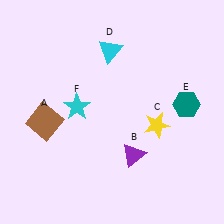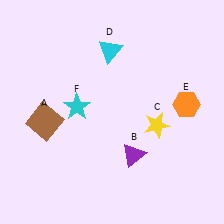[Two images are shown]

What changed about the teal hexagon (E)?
In Image 1, E is teal. In Image 2, it changed to orange.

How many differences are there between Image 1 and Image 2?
There is 1 difference between the two images.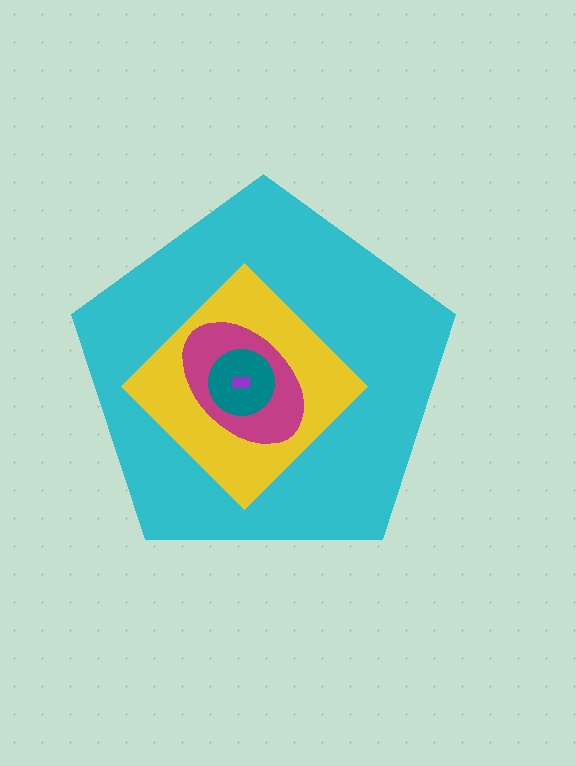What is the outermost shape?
The cyan pentagon.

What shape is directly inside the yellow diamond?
The magenta ellipse.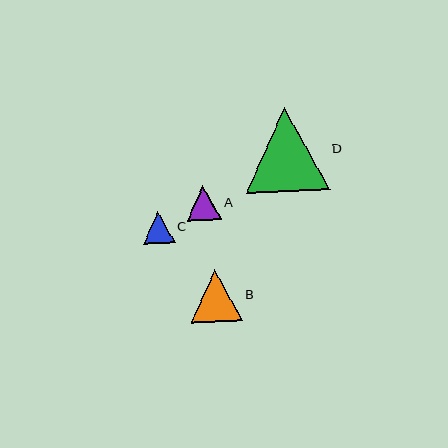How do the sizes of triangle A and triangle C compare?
Triangle A and triangle C are approximately the same size.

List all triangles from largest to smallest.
From largest to smallest: D, B, A, C.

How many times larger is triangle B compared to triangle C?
Triangle B is approximately 1.6 times the size of triangle C.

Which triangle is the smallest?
Triangle C is the smallest with a size of approximately 32 pixels.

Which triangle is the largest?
Triangle D is the largest with a size of approximately 84 pixels.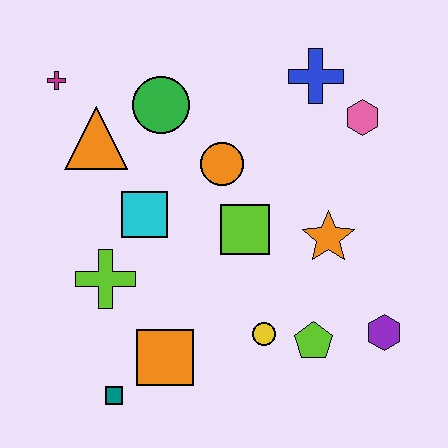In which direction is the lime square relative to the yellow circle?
The lime square is above the yellow circle.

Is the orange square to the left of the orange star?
Yes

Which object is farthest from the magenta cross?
The purple hexagon is farthest from the magenta cross.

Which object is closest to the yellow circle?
The lime pentagon is closest to the yellow circle.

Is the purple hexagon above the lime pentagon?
Yes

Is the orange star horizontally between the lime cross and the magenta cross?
No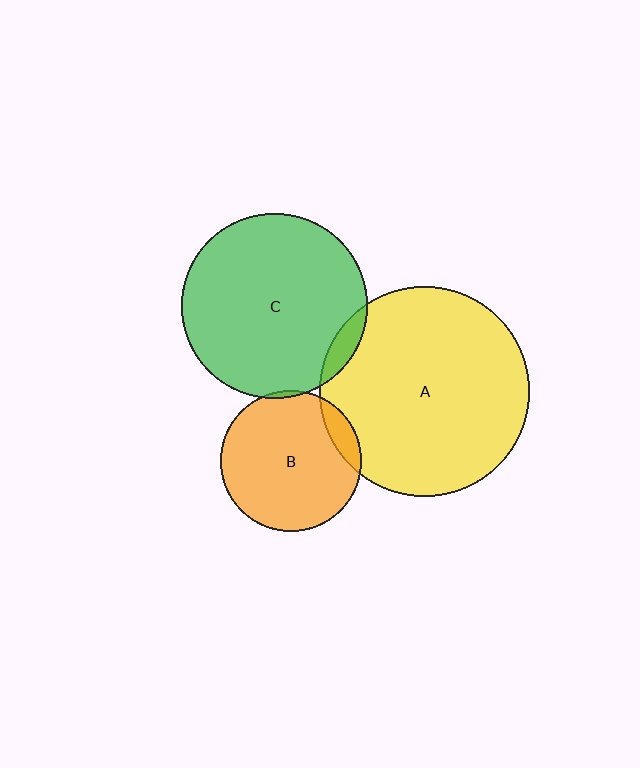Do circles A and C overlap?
Yes.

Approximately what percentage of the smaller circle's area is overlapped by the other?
Approximately 5%.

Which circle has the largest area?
Circle A (yellow).